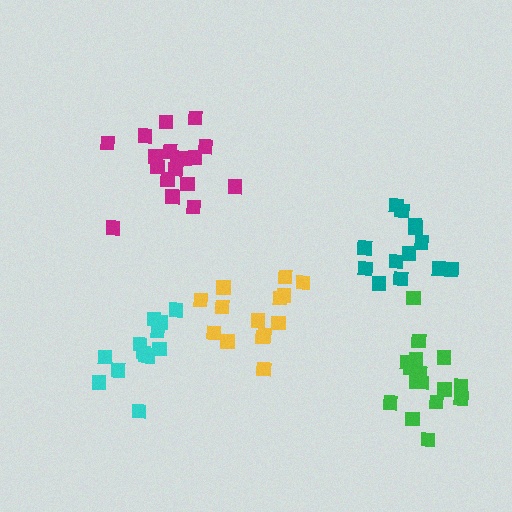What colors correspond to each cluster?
The clusters are colored: green, magenta, teal, cyan, yellow.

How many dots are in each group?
Group 1: 16 dots, Group 2: 18 dots, Group 3: 13 dots, Group 4: 13 dots, Group 5: 14 dots (74 total).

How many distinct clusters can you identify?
There are 5 distinct clusters.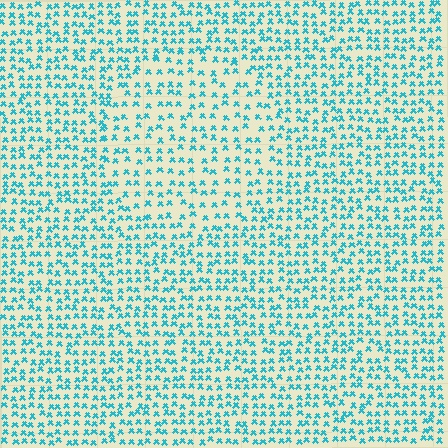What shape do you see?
I see a circle.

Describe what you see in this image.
The image contains small cyan elements arranged at two different densities. A circle-shaped region is visible where the elements are less densely packed than the surrounding area.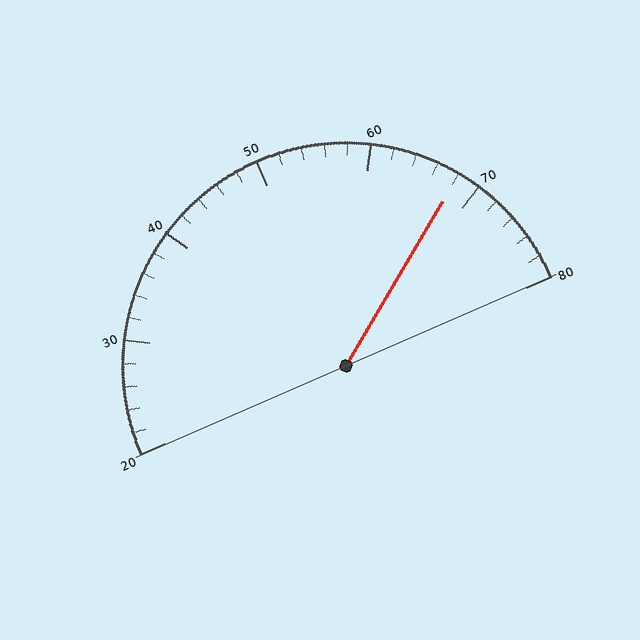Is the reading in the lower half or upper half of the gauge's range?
The reading is in the upper half of the range (20 to 80).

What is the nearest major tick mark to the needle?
The nearest major tick mark is 70.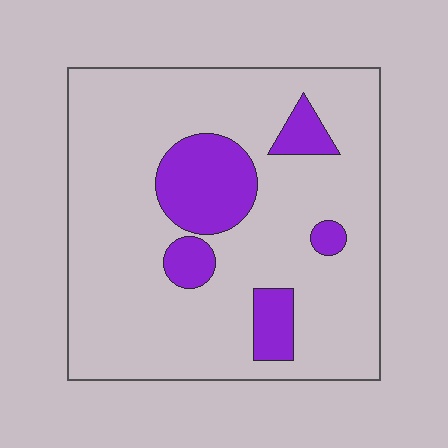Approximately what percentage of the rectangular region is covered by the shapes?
Approximately 15%.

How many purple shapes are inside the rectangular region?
5.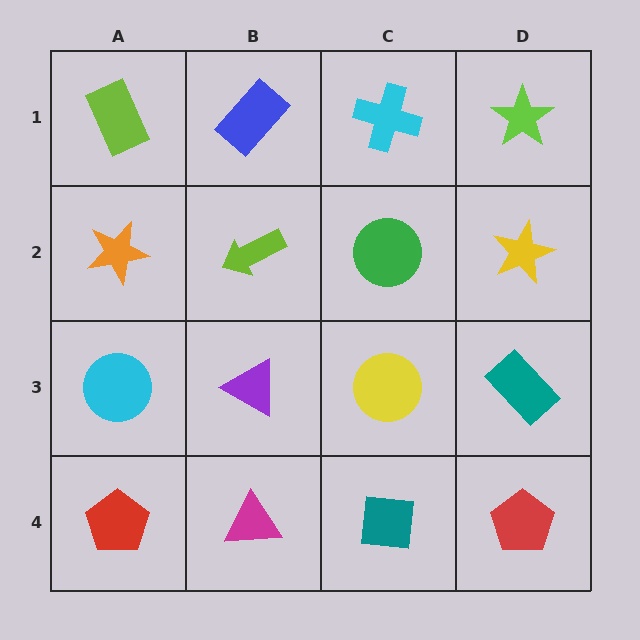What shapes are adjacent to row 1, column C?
A green circle (row 2, column C), a blue rectangle (row 1, column B), a lime star (row 1, column D).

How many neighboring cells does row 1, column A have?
2.